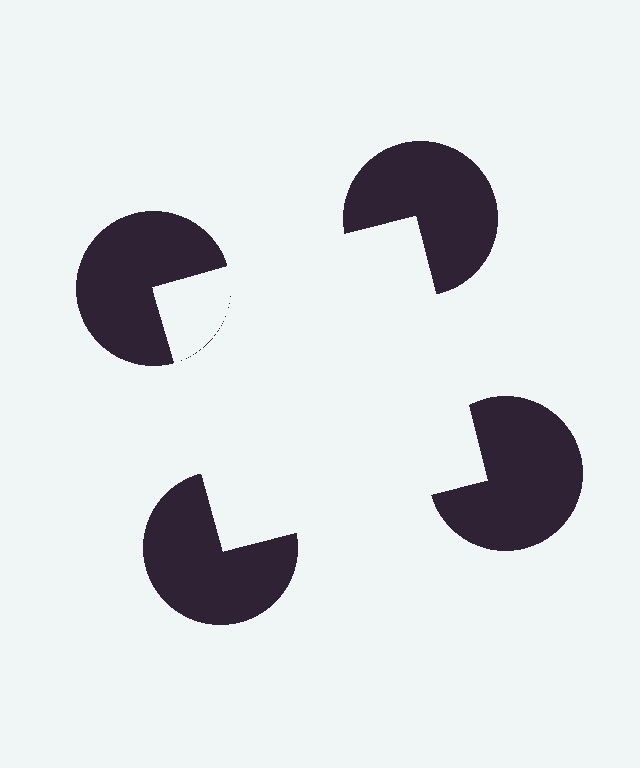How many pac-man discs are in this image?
There are 4 — one at each vertex of the illusory square.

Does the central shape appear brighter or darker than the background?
It typically appears slightly brighter than the background, even though no actual brightness change is drawn.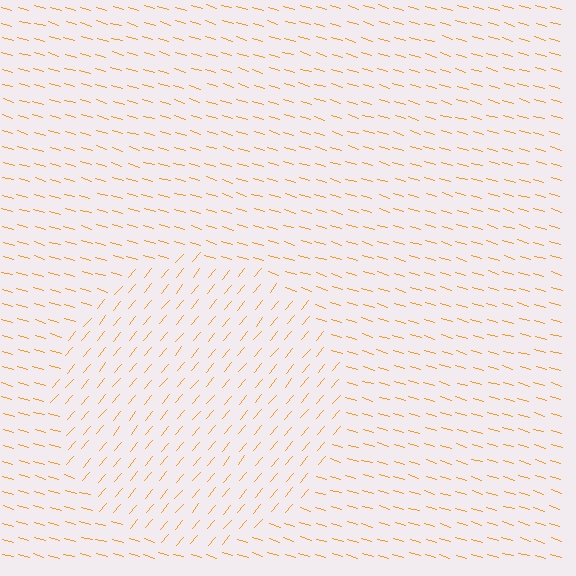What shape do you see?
I see a circle.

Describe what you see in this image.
The image is filled with small orange line segments. A circle region in the image has lines oriented differently from the surrounding lines, creating a visible texture boundary.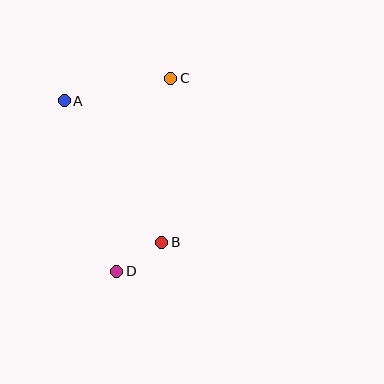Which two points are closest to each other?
Points B and D are closest to each other.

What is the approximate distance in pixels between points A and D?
The distance between A and D is approximately 178 pixels.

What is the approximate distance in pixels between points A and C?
The distance between A and C is approximately 109 pixels.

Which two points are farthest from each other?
Points C and D are farthest from each other.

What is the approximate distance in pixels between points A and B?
The distance between A and B is approximately 172 pixels.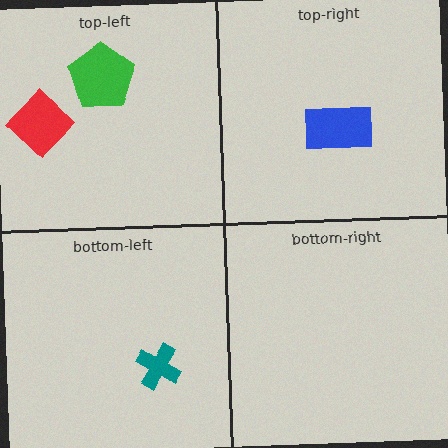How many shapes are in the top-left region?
2.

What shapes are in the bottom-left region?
The teal cross.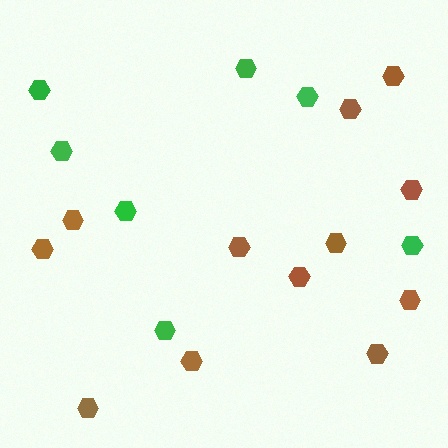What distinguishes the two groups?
There are 2 groups: one group of green hexagons (7) and one group of brown hexagons (12).